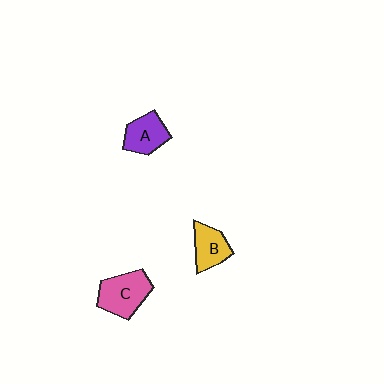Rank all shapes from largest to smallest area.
From largest to smallest: C (pink), A (purple), B (yellow).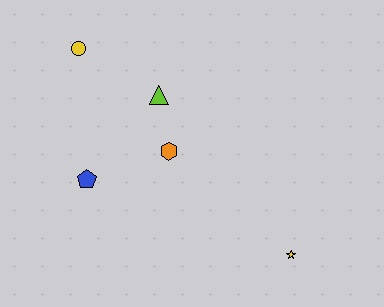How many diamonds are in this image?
There are no diamonds.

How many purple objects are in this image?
There are no purple objects.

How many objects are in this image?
There are 5 objects.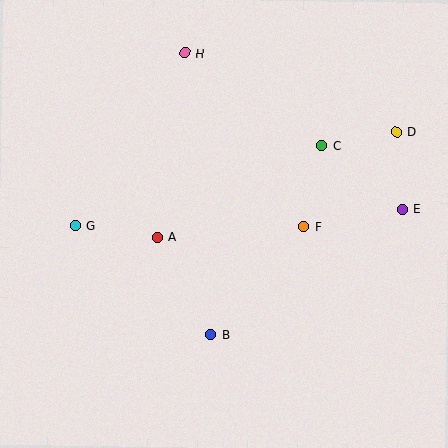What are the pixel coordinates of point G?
Point G is at (75, 226).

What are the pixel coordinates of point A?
Point A is at (157, 237).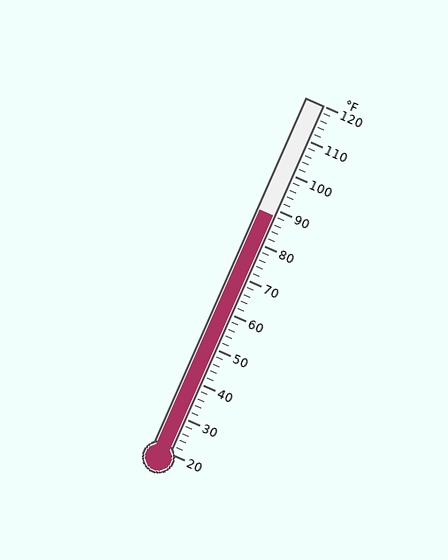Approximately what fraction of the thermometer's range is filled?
The thermometer is filled to approximately 70% of its range.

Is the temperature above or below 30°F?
The temperature is above 30°F.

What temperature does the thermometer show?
The thermometer shows approximately 88°F.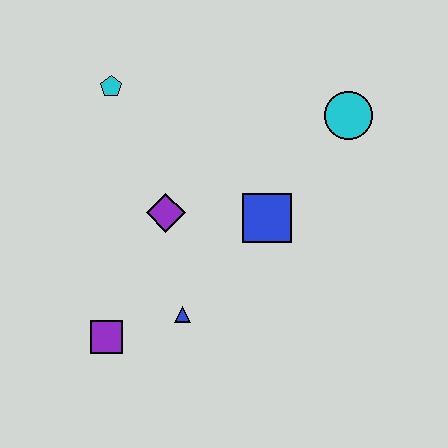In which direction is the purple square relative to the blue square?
The purple square is to the left of the blue square.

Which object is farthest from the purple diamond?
The cyan circle is farthest from the purple diamond.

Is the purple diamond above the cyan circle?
No